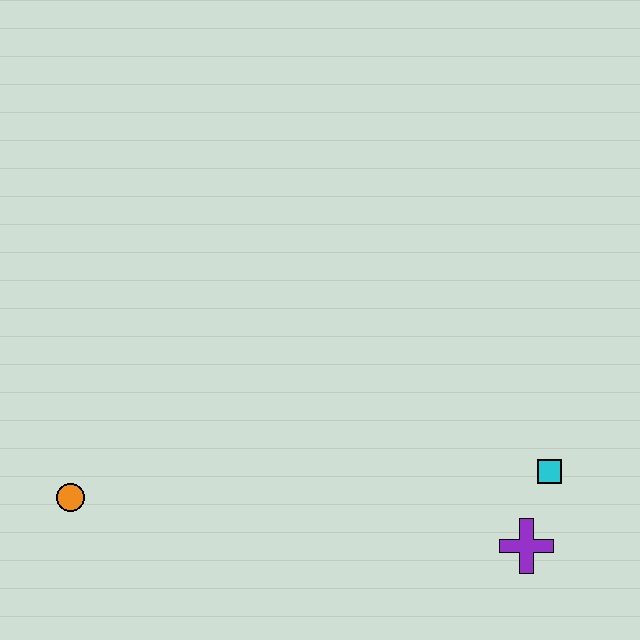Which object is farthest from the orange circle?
The cyan square is farthest from the orange circle.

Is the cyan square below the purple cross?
No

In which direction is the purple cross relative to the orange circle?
The purple cross is to the right of the orange circle.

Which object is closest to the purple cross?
The cyan square is closest to the purple cross.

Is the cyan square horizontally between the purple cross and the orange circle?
No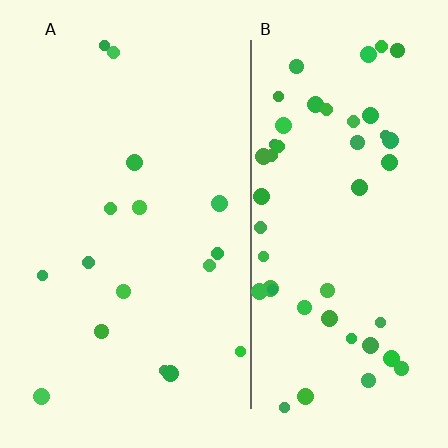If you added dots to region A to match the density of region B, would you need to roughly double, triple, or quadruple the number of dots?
Approximately triple.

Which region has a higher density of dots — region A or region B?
B (the right).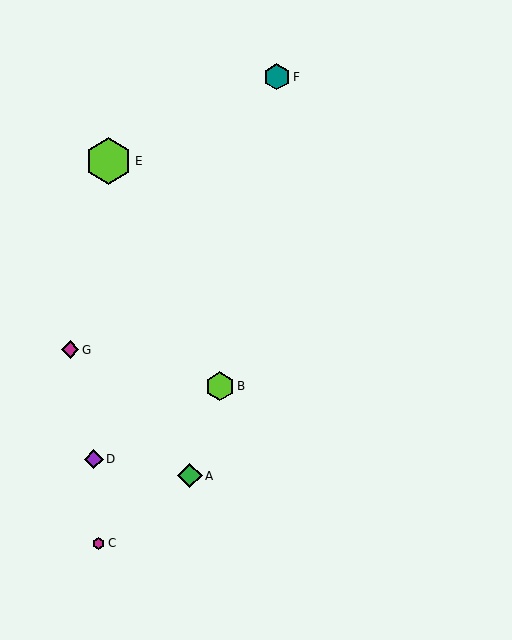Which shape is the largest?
The lime hexagon (labeled E) is the largest.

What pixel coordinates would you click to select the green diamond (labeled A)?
Click at (190, 476) to select the green diamond A.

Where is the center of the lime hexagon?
The center of the lime hexagon is at (220, 386).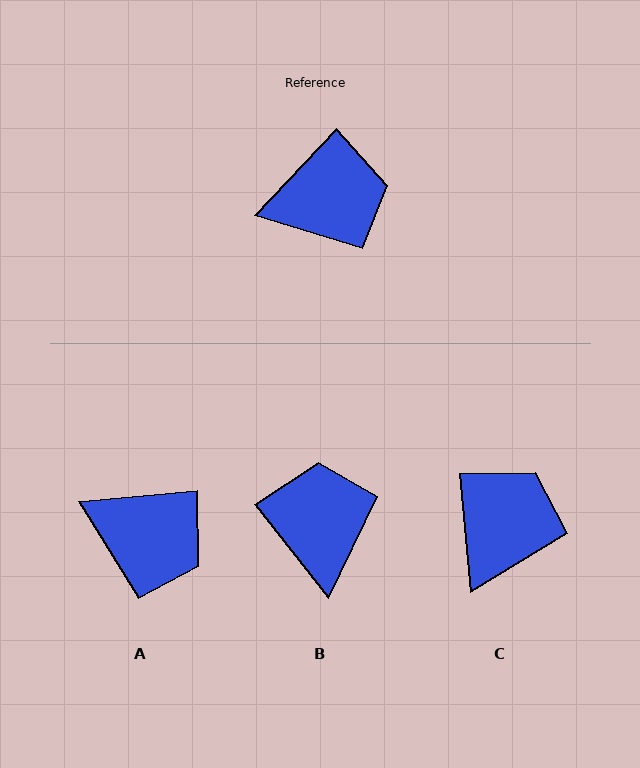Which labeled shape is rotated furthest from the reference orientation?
B, about 82 degrees away.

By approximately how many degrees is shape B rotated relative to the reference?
Approximately 82 degrees counter-clockwise.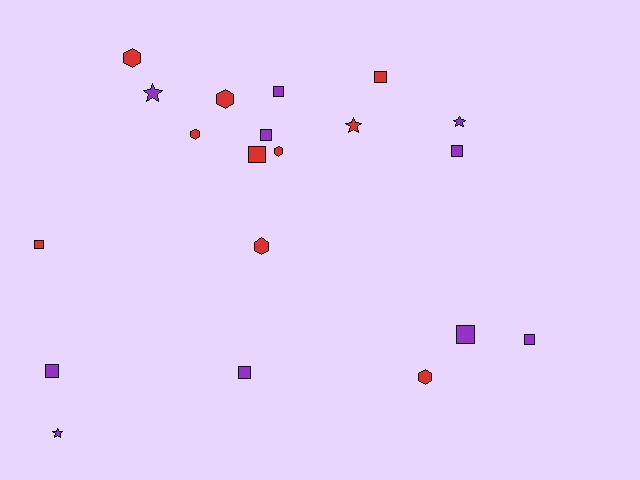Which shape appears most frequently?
Square, with 10 objects.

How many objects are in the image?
There are 20 objects.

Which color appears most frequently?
Red, with 10 objects.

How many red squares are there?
There are 3 red squares.